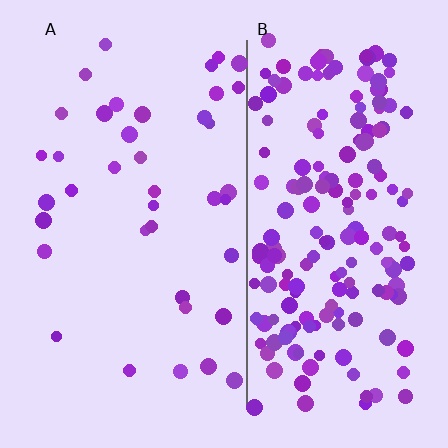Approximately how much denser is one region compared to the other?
Approximately 4.8× — region B over region A.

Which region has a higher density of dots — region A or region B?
B (the right).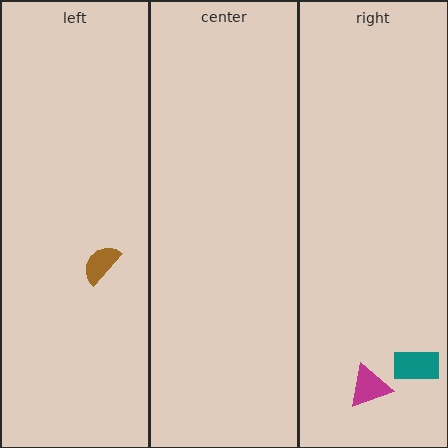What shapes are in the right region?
The teal rectangle, the magenta triangle.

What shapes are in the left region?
The brown semicircle.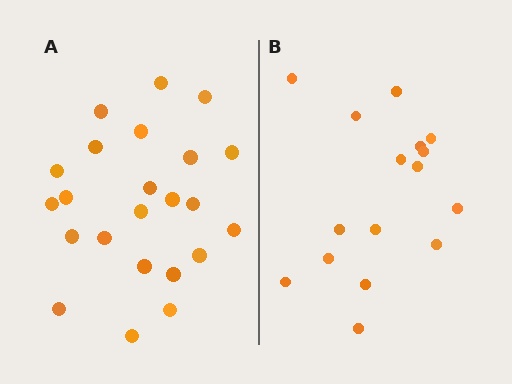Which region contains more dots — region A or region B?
Region A (the left region) has more dots.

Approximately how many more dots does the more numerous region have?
Region A has roughly 8 or so more dots than region B.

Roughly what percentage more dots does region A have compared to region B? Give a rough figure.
About 45% more.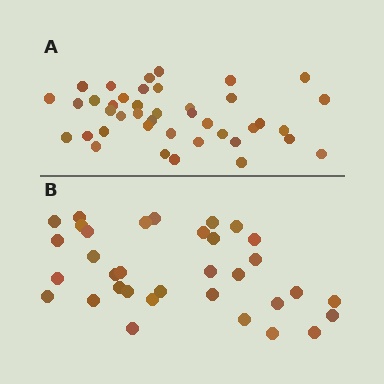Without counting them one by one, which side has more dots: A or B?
Region A (the top region) has more dots.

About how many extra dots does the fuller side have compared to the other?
Region A has roughly 8 or so more dots than region B.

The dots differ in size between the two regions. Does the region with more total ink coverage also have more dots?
No. Region B has more total ink coverage because its dots are larger, but region A actually contains more individual dots. Total area can be misleading — the number of items is what matters here.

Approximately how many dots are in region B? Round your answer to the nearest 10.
About 30 dots. (The exact count is 34, which rounds to 30.)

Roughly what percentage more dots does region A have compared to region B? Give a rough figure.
About 20% more.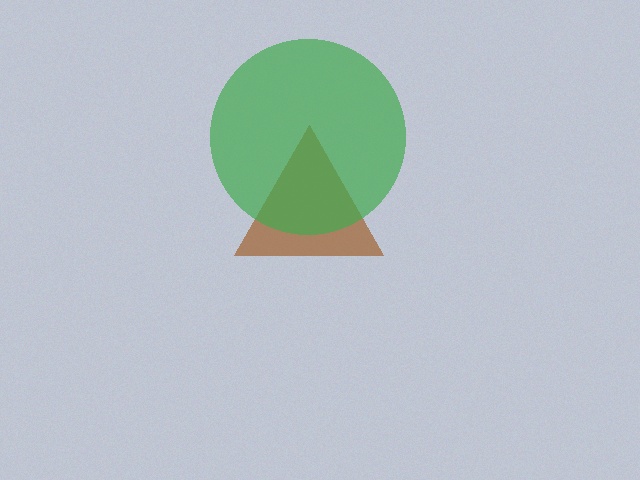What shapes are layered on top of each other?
The layered shapes are: a brown triangle, a green circle.